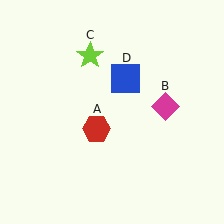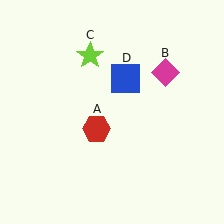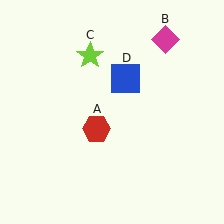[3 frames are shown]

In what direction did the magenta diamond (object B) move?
The magenta diamond (object B) moved up.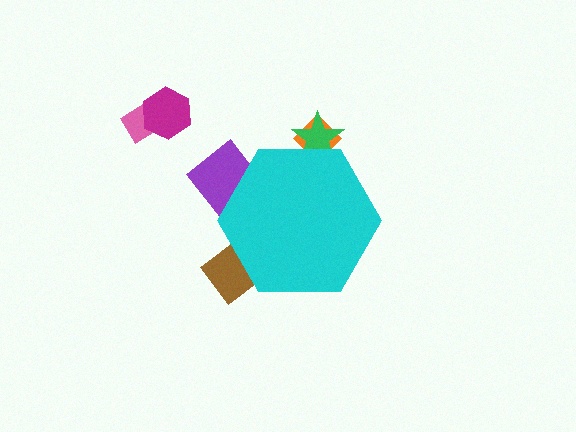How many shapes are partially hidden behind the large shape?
4 shapes are partially hidden.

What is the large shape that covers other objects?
A cyan hexagon.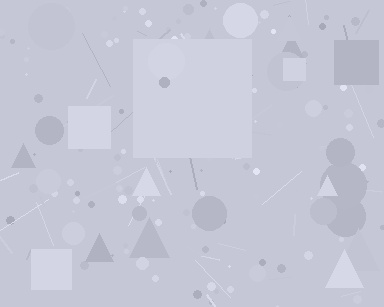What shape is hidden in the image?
A square is hidden in the image.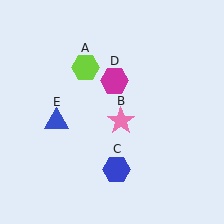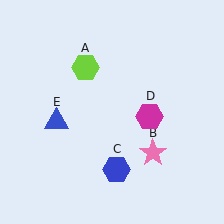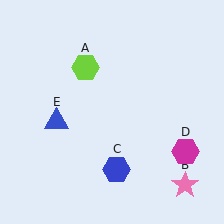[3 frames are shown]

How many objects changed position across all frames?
2 objects changed position: pink star (object B), magenta hexagon (object D).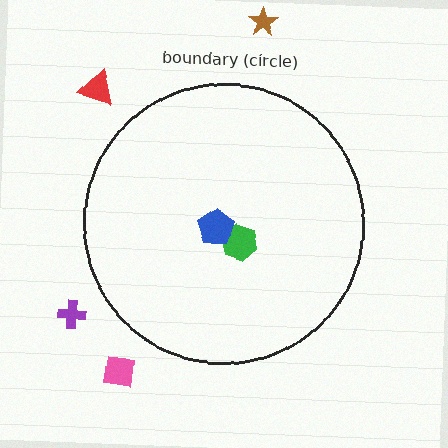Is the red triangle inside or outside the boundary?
Outside.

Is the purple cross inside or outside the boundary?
Outside.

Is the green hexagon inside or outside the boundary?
Inside.